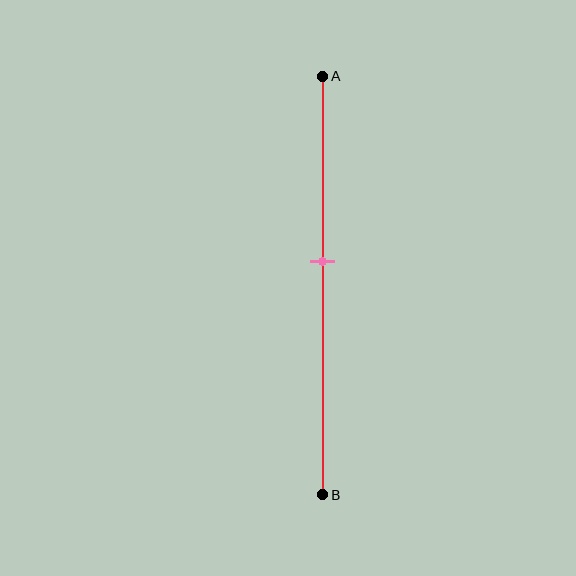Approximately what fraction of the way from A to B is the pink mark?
The pink mark is approximately 45% of the way from A to B.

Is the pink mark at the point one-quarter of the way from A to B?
No, the mark is at about 45% from A, not at the 25% one-quarter point.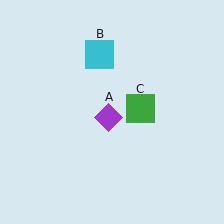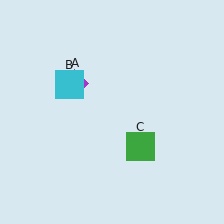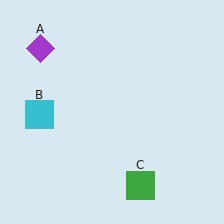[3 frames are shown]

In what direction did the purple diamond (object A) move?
The purple diamond (object A) moved up and to the left.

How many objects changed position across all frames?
3 objects changed position: purple diamond (object A), cyan square (object B), green square (object C).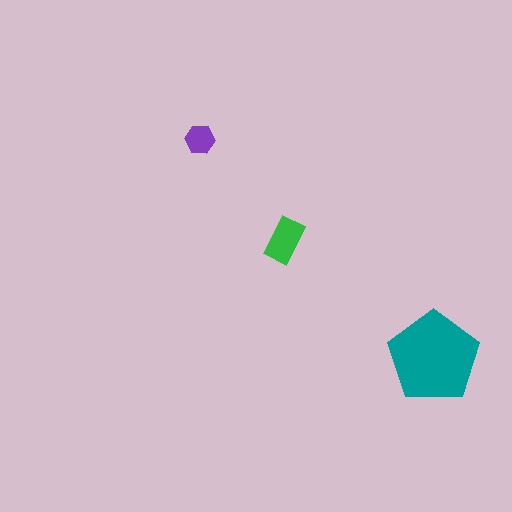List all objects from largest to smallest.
The teal pentagon, the green rectangle, the purple hexagon.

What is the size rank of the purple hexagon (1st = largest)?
3rd.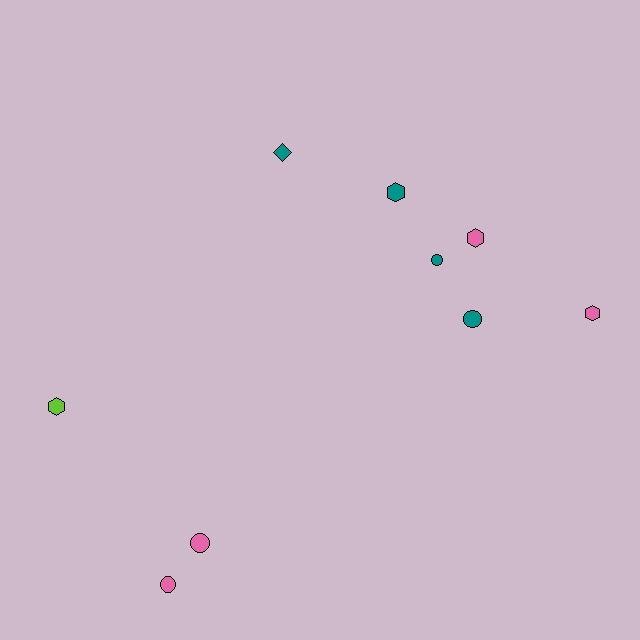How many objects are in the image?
There are 9 objects.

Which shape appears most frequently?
Circle, with 4 objects.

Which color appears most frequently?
Pink, with 4 objects.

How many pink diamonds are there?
There are no pink diamonds.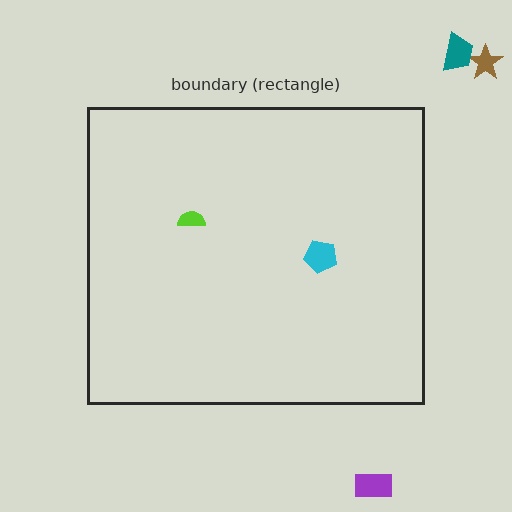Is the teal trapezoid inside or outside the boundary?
Outside.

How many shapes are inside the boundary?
2 inside, 3 outside.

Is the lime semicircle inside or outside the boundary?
Inside.